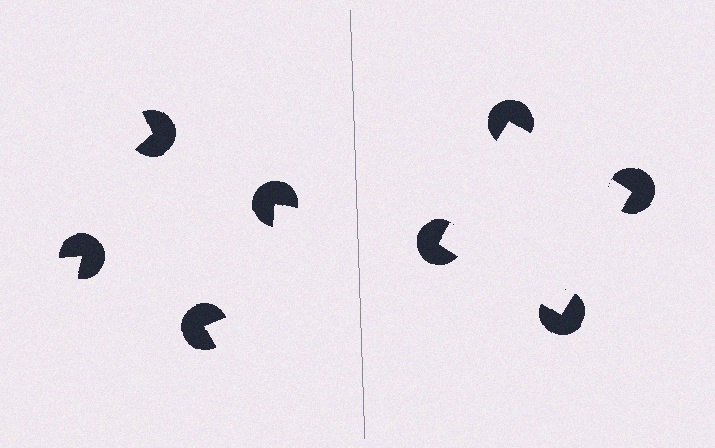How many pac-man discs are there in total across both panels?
8 — 4 on each side.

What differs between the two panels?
The pac-man discs are positioned identically on both sides; only the wedge orientations differ. On the right they align to a square; on the left they are misaligned.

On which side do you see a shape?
An illusory square appears on the right side. On the left side the wedge cuts are rotated, so no coherent shape forms.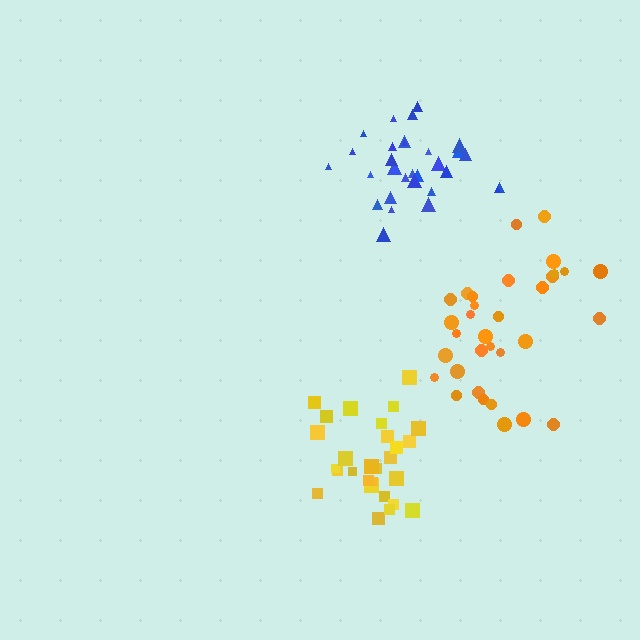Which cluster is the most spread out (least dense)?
Orange.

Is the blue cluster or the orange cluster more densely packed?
Blue.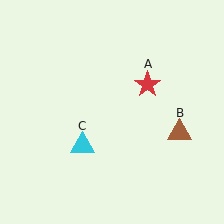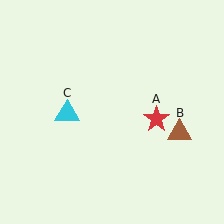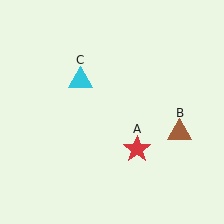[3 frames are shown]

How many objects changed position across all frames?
2 objects changed position: red star (object A), cyan triangle (object C).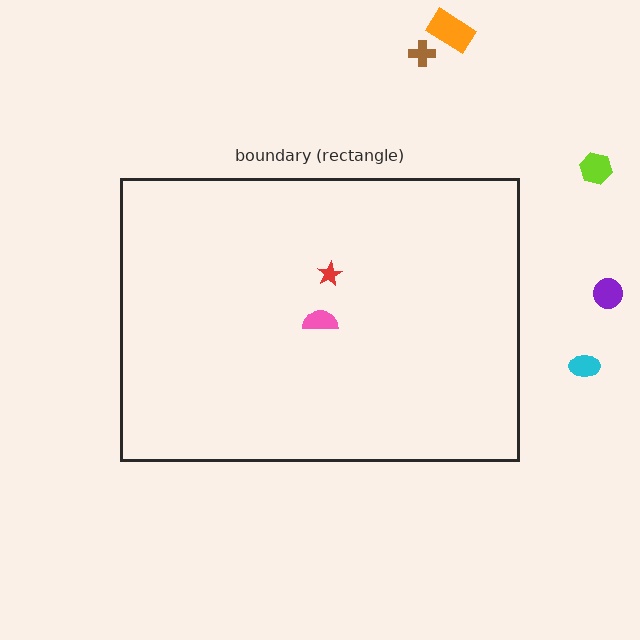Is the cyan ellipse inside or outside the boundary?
Outside.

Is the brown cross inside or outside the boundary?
Outside.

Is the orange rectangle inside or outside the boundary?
Outside.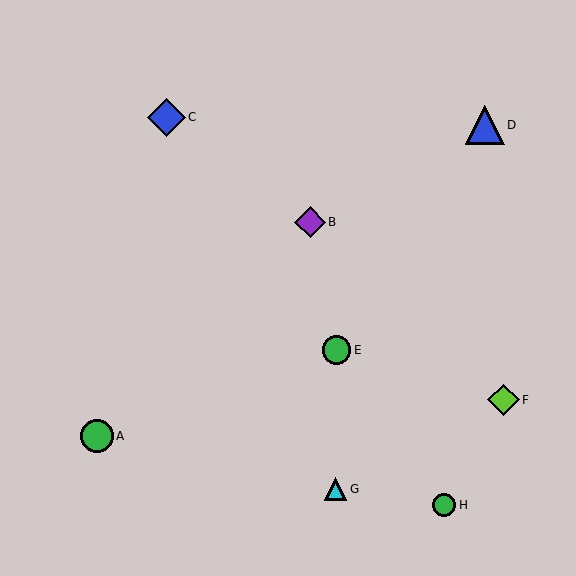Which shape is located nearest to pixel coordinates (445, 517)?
The green circle (labeled H) at (444, 505) is nearest to that location.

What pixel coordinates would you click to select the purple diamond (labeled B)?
Click at (310, 222) to select the purple diamond B.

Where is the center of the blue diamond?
The center of the blue diamond is at (166, 117).